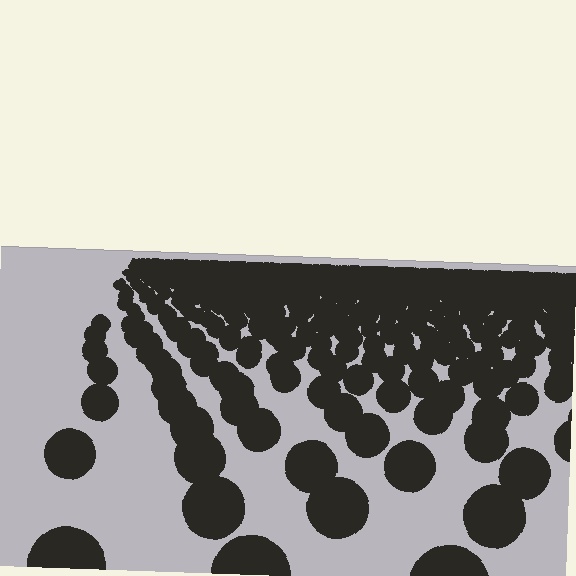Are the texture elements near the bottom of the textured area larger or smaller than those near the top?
Larger. Near the bottom, elements are closer to the viewer and appear at a bigger on-screen size.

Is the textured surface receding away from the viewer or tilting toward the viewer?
The surface is receding away from the viewer. Texture elements get smaller and denser toward the top.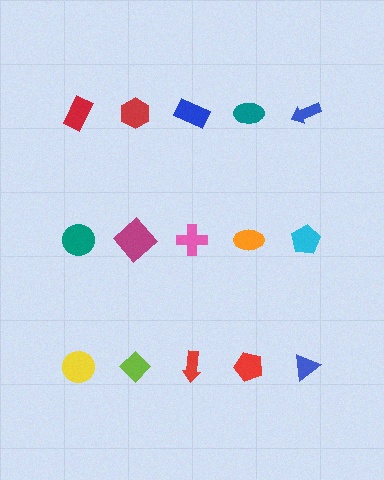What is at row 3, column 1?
A yellow circle.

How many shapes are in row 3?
5 shapes.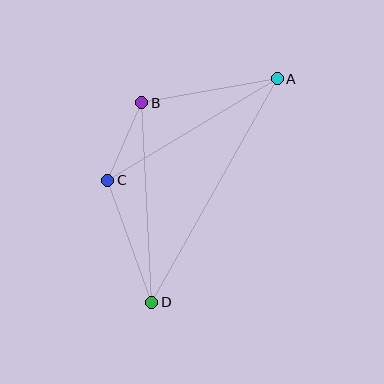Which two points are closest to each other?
Points B and C are closest to each other.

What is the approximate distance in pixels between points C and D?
The distance between C and D is approximately 129 pixels.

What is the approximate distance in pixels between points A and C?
The distance between A and C is approximately 198 pixels.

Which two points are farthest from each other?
Points A and D are farthest from each other.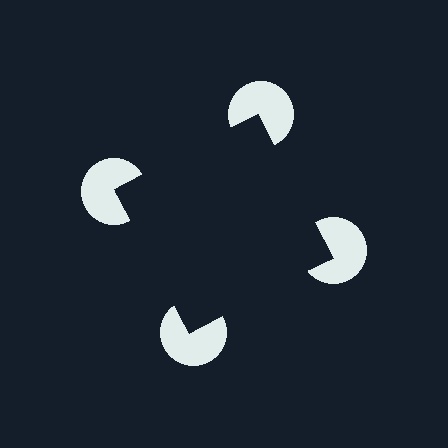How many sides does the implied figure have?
4 sides.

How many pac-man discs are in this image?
There are 4 — one at each vertex of the illusory square.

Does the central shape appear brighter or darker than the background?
It typically appears slightly darker than the background, even though no actual brightness change is drawn.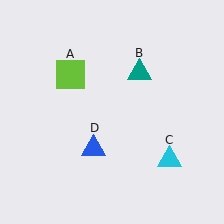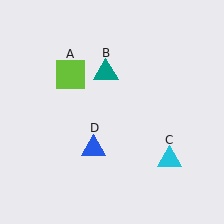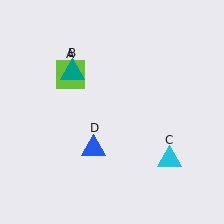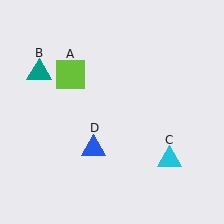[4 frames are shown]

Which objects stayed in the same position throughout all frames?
Lime square (object A) and cyan triangle (object C) and blue triangle (object D) remained stationary.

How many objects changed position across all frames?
1 object changed position: teal triangle (object B).